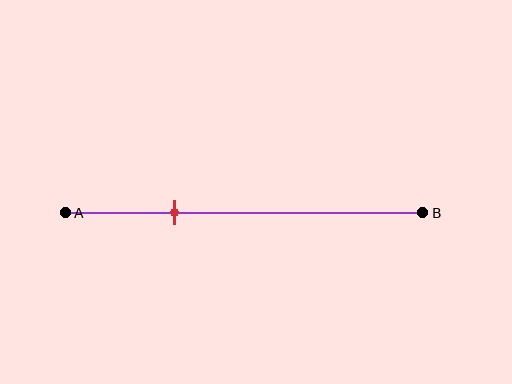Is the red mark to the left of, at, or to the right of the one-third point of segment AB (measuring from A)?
The red mark is approximately at the one-third point of segment AB.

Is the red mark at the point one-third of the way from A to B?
Yes, the mark is approximately at the one-third point.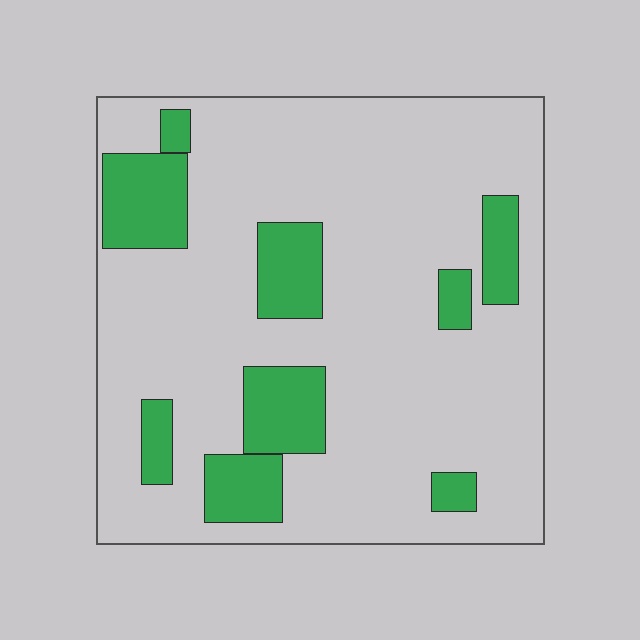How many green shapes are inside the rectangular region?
9.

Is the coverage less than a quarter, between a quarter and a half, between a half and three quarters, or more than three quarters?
Less than a quarter.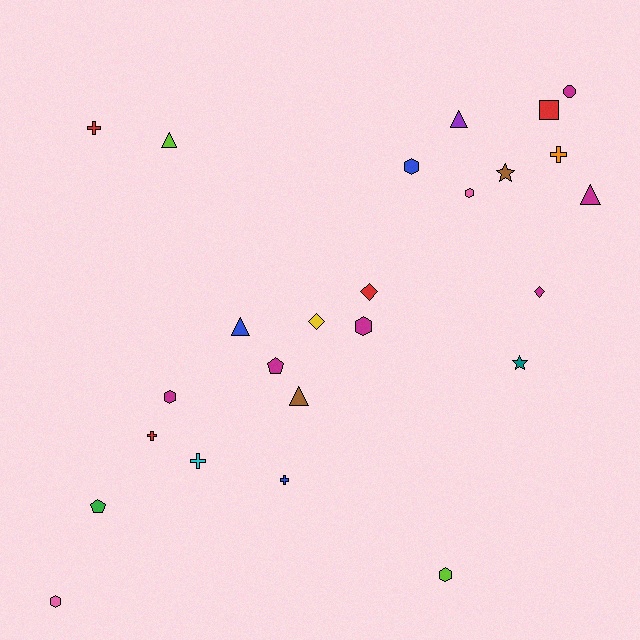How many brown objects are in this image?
There are 2 brown objects.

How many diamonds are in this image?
There are 3 diamonds.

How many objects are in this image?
There are 25 objects.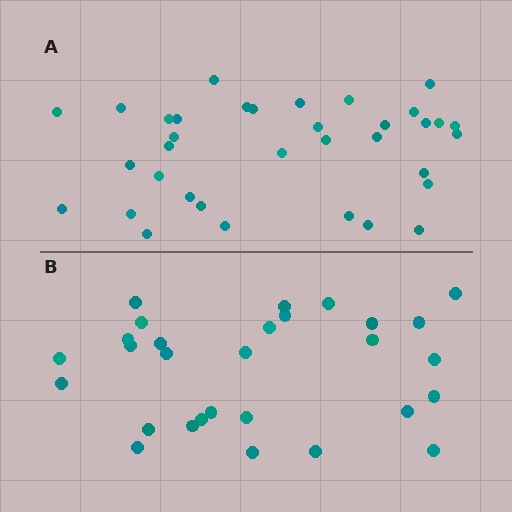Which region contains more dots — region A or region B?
Region A (the top region) has more dots.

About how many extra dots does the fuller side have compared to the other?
Region A has about 6 more dots than region B.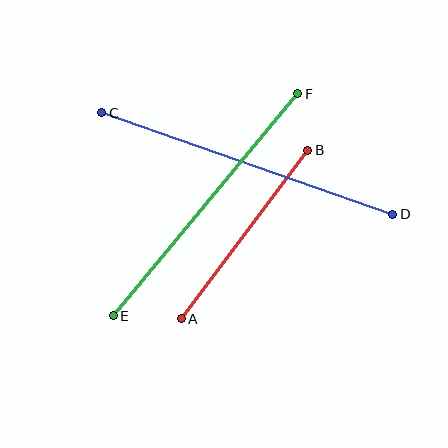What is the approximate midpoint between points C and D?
The midpoint is at approximately (247, 164) pixels.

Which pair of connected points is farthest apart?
Points C and D are farthest apart.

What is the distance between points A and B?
The distance is approximately 211 pixels.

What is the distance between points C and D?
The distance is approximately 308 pixels.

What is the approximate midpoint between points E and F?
The midpoint is at approximately (205, 205) pixels.